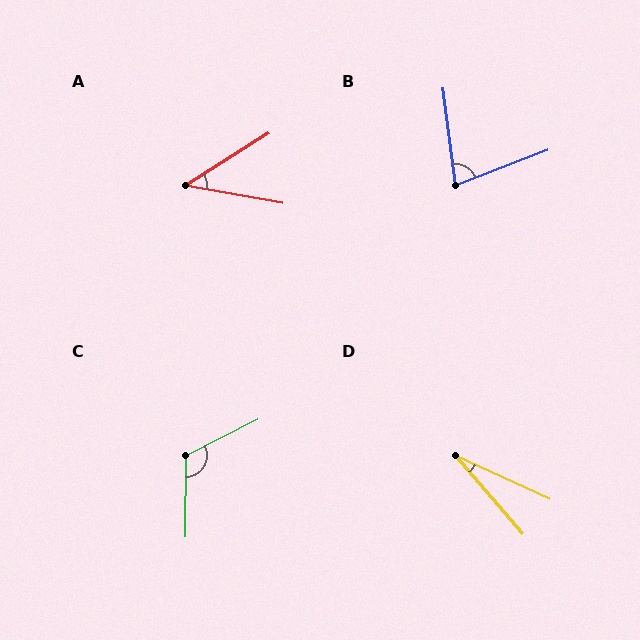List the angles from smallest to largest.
D (25°), A (42°), B (77°), C (117°).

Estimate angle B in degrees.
Approximately 77 degrees.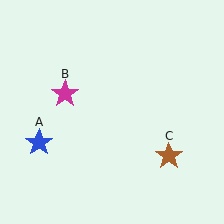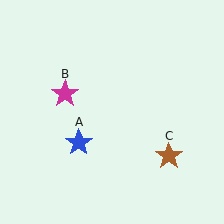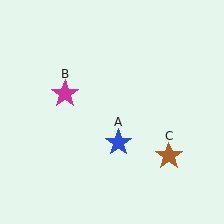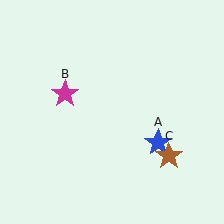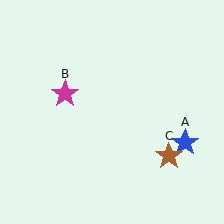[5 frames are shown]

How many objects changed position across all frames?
1 object changed position: blue star (object A).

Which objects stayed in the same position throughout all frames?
Magenta star (object B) and brown star (object C) remained stationary.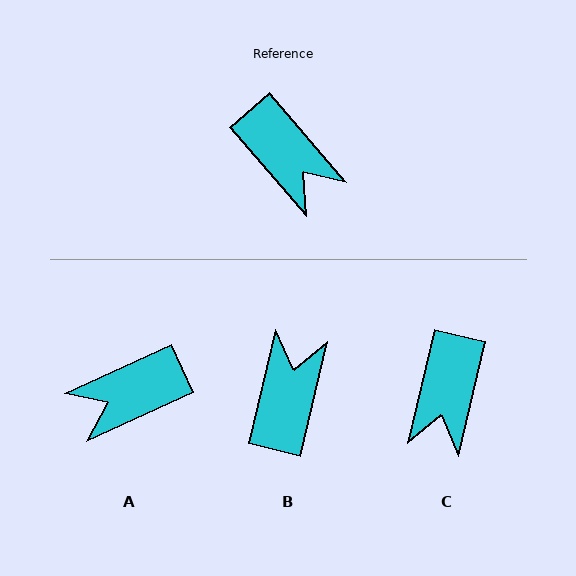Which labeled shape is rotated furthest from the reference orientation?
B, about 126 degrees away.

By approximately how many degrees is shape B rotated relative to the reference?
Approximately 126 degrees counter-clockwise.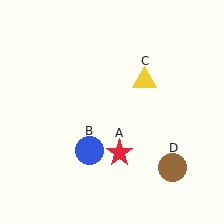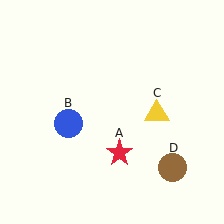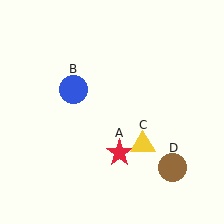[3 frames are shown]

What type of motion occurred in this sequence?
The blue circle (object B), yellow triangle (object C) rotated clockwise around the center of the scene.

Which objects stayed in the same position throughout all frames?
Red star (object A) and brown circle (object D) remained stationary.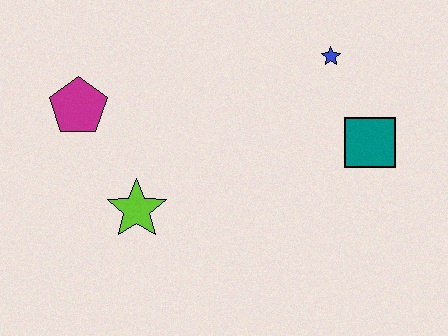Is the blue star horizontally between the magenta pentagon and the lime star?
No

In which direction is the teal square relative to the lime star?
The teal square is to the right of the lime star.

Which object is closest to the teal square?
The blue star is closest to the teal square.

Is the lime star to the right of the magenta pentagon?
Yes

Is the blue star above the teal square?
Yes